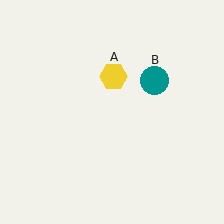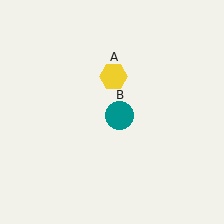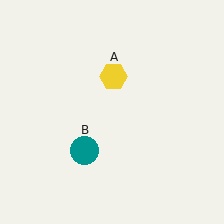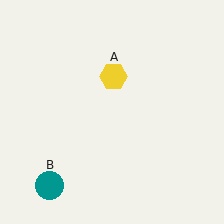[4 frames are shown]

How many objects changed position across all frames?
1 object changed position: teal circle (object B).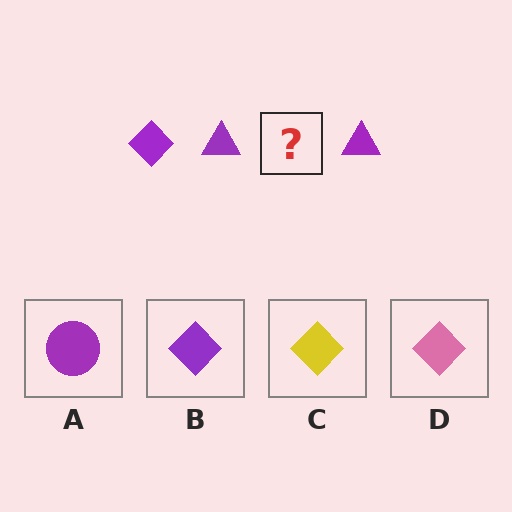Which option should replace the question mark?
Option B.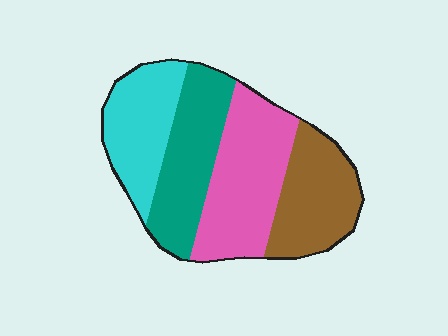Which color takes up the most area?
Pink, at roughly 30%.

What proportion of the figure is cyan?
Cyan takes up less than a quarter of the figure.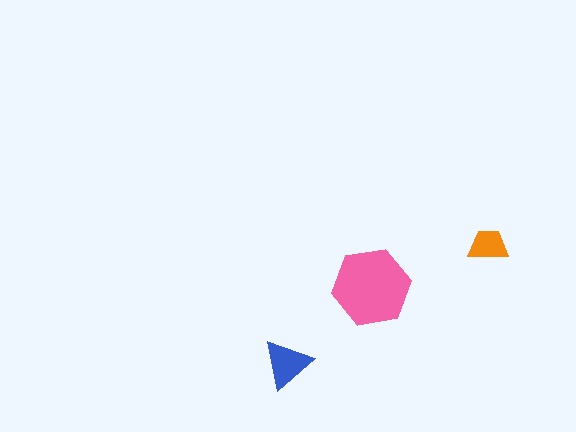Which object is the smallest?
The orange trapezoid.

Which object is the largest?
The pink hexagon.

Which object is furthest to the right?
The orange trapezoid is rightmost.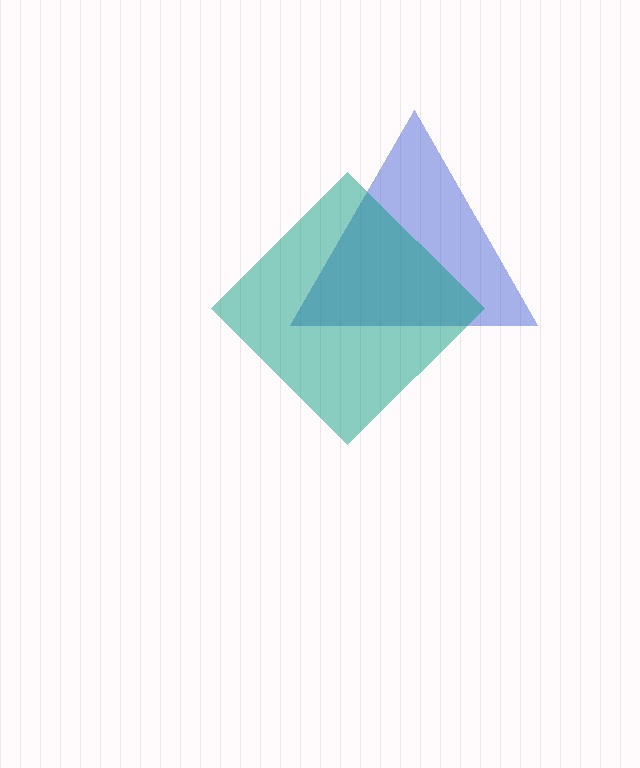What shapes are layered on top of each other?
The layered shapes are: a blue triangle, a teal diamond.